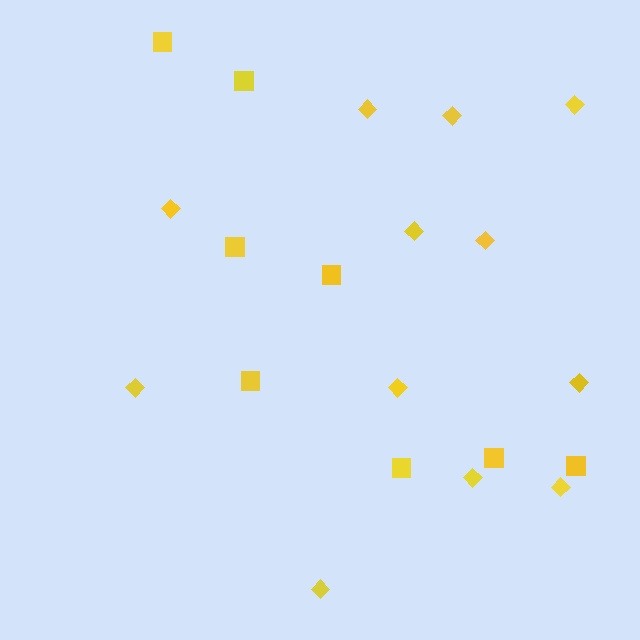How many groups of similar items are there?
There are 2 groups: one group of diamonds (12) and one group of squares (8).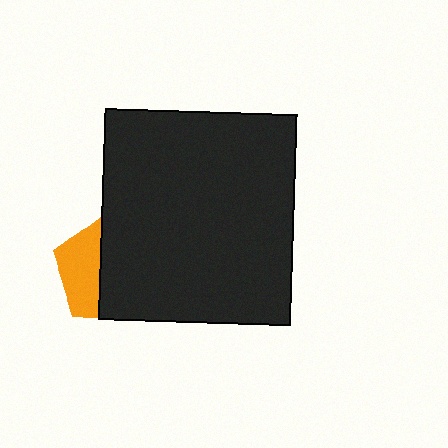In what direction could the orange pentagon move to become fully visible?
The orange pentagon could move left. That would shift it out from behind the black rectangle entirely.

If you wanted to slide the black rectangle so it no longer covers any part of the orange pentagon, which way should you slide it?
Slide it right — that is the most direct way to separate the two shapes.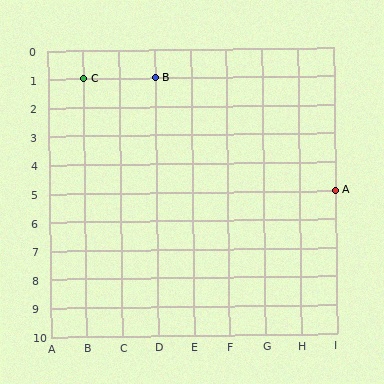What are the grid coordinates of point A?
Point A is at grid coordinates (I, 5).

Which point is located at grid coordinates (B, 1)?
Point C is at (B, 1).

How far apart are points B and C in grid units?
Points B and C are 2 columns apart.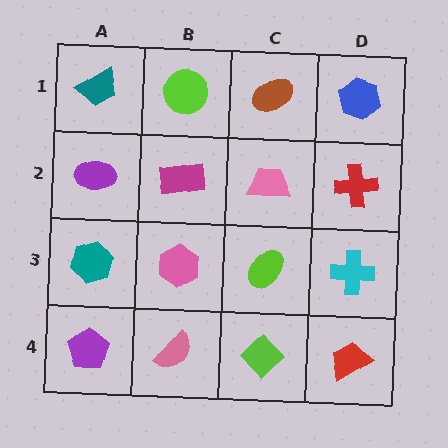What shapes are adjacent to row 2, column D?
A blue hexagon (row 1, column D), a cyan cross (row 3, column D), a pink trapezoid (row 2, column C).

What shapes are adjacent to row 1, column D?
A red cross (row 2, column D), a brown ellipse (row 1, column C).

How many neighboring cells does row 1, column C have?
3.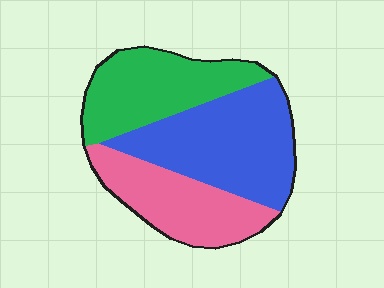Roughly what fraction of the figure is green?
Green covers about 30% of the figure.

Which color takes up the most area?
Blue, at roughly 40%.